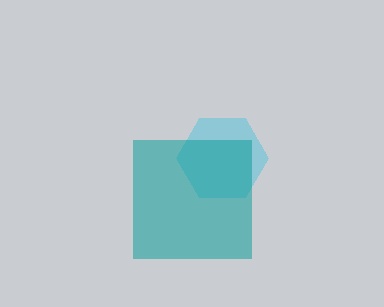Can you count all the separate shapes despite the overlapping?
Yes, there are 2 separate shapes.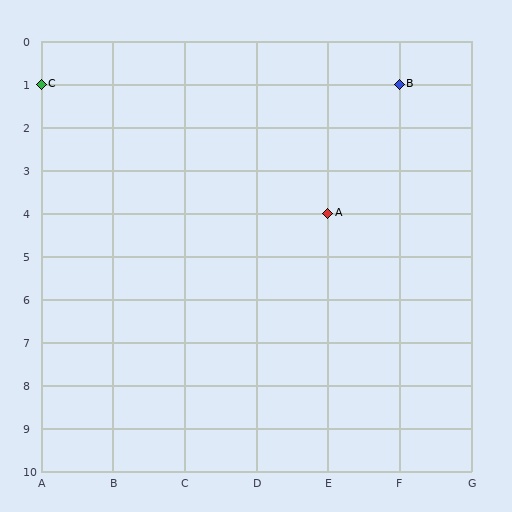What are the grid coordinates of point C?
Point C is at grid coordinates (A, 1).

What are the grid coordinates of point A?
Point A is at grid coordinates (E, 4).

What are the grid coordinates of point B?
Point B is at grid coordinates (F, 1).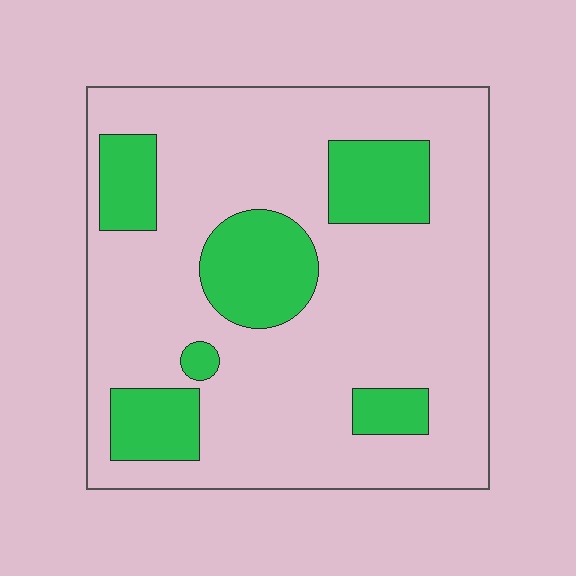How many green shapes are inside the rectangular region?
6.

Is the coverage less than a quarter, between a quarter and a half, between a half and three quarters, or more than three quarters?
Less than a quarter.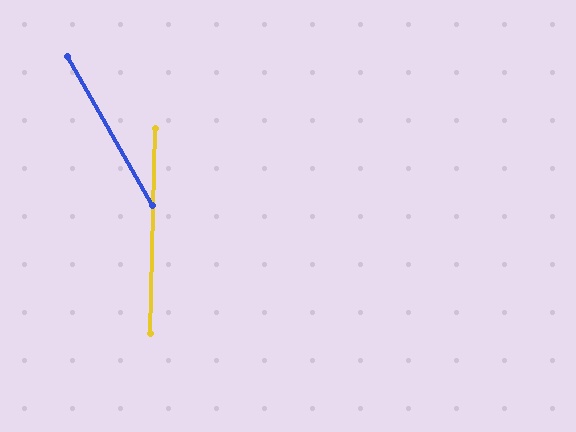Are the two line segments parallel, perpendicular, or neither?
Neither parallel nor perpendicular — they differ by about 31°.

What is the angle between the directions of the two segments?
Approximately 31 degrees.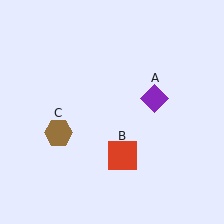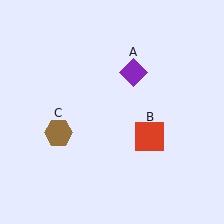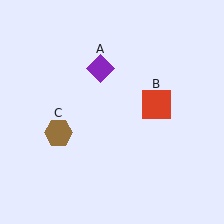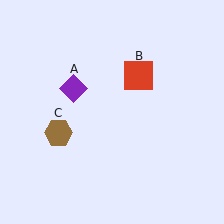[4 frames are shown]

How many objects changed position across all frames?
2 objects changed position: purple diamond (object A), red square (object B).